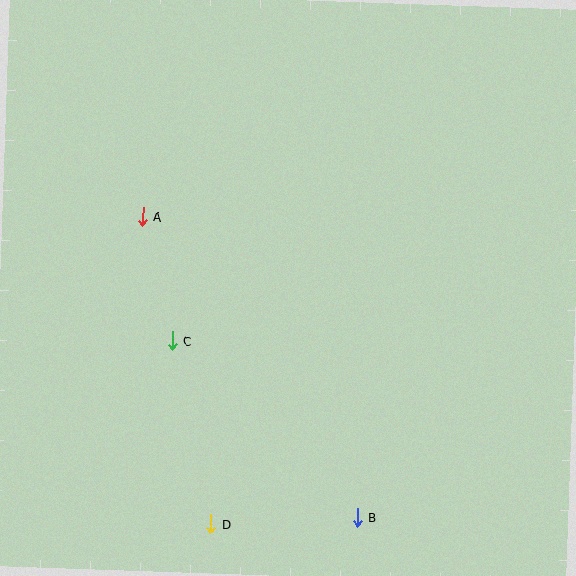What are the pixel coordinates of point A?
Point A is at (143, 217).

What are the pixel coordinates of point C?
Point C is at (173, 341).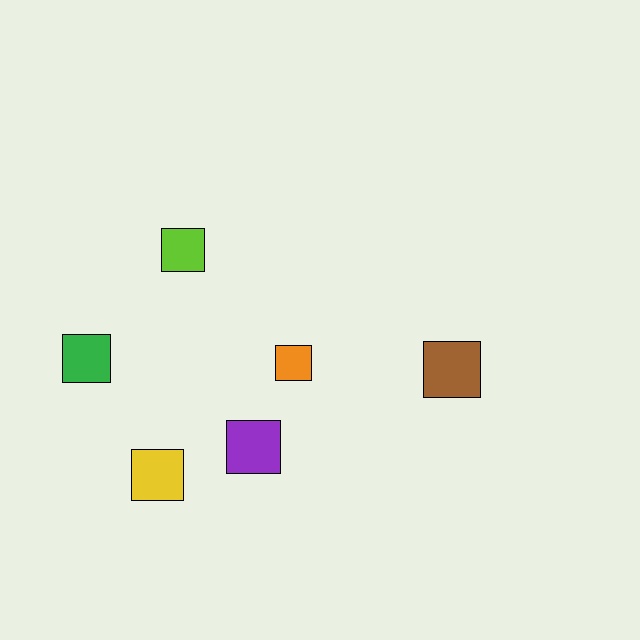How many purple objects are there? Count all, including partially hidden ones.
There is 1 purple object.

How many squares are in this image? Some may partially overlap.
There are 6 squares.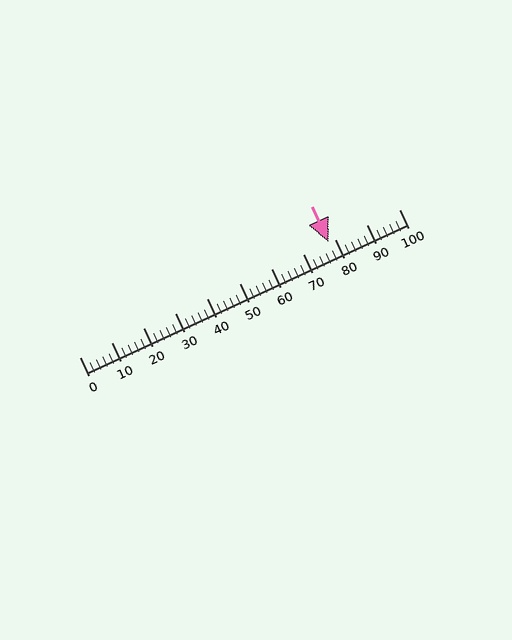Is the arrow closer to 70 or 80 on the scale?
The arrow is closer to 80.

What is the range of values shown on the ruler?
The ruler shows values from 0 to 100.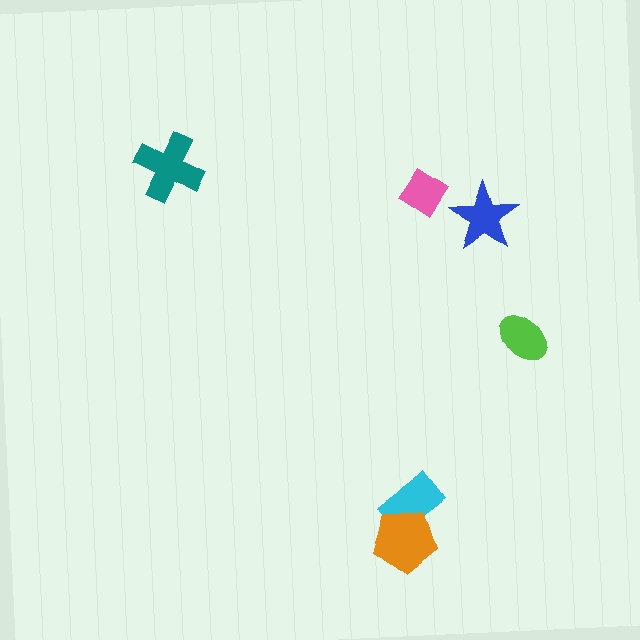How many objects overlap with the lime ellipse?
0 objects overlap with the lime ellipse.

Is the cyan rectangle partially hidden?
Yes, it is partially covered by another shape.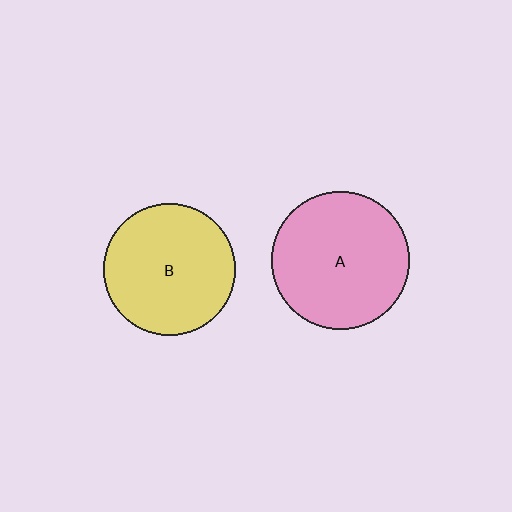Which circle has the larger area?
Circle A (pink).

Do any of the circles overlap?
No, none of the circles overlap.